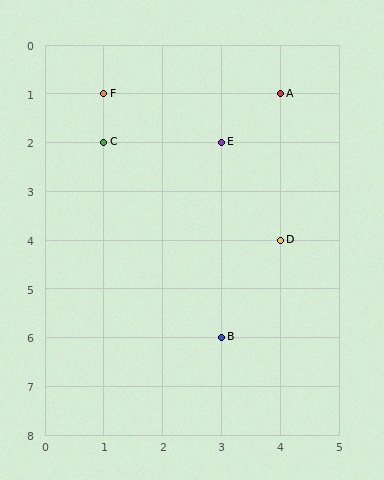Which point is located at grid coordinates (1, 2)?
Point C is at (1, 2).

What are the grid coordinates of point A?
Point A is at grid coordinates (4, 1).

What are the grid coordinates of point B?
Point B is at grid coordinates (3, 6).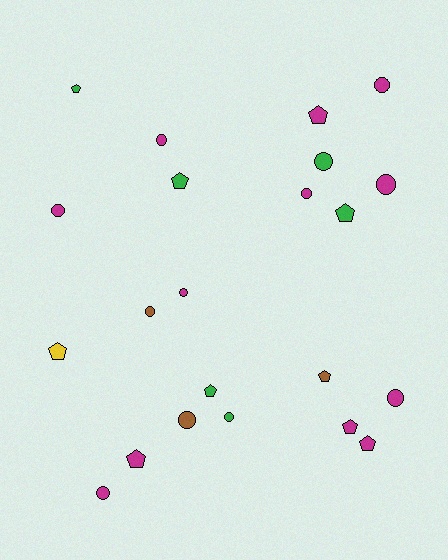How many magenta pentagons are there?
There are 4 magenta pentagons.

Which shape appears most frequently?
Circle, with 12 objects.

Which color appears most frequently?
Magenta, with 12 objects.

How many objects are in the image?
There are 22 objects.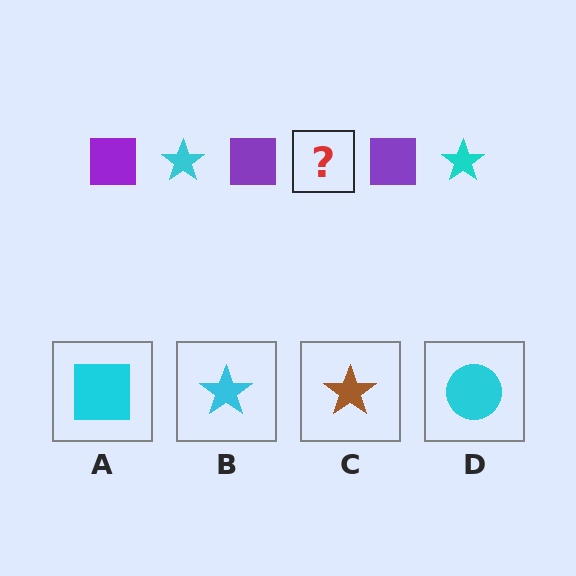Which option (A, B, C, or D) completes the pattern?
B.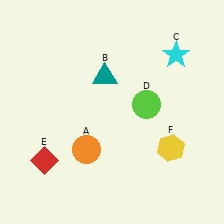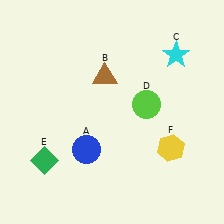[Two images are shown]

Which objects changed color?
A changed from orange to blue. B changed from teal to brown. E changed from red to green.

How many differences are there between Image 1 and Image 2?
There are 3 differences between the two images.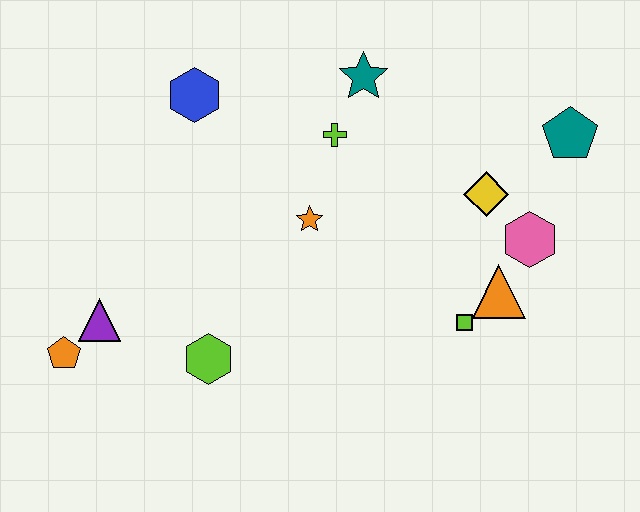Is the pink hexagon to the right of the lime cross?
Yes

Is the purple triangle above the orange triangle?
No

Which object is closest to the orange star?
The lime cross is closest to the orange star.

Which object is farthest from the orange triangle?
The orange pentagon is farthest from the orange triangle.